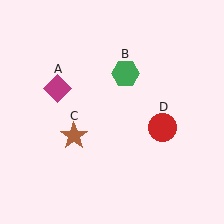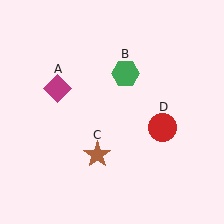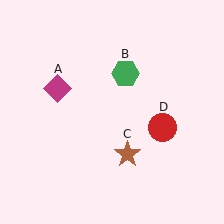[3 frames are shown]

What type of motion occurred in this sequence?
The brown star (object C) rotated counterclockwise around the center of the scene.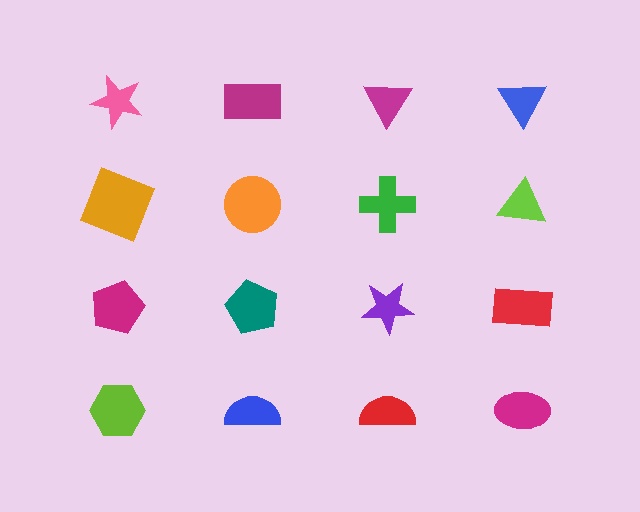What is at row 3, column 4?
A red rectangle.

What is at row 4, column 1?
A lime hexagon.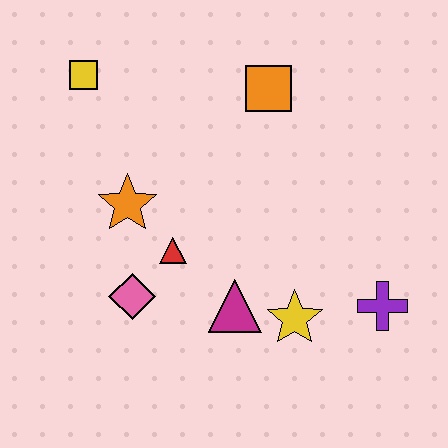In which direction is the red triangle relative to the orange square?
The red triangle is below the orange square.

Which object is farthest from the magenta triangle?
The yellow square is farthest from the magenta triangle.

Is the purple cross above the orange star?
No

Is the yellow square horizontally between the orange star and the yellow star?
No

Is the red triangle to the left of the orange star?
No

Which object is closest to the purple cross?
The yellow star is closest to the purple cross.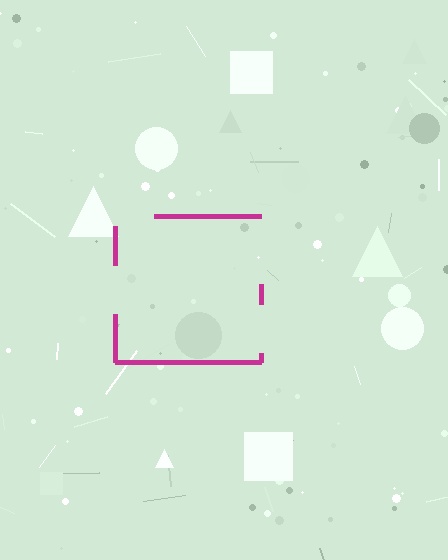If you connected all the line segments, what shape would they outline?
They would outline a square.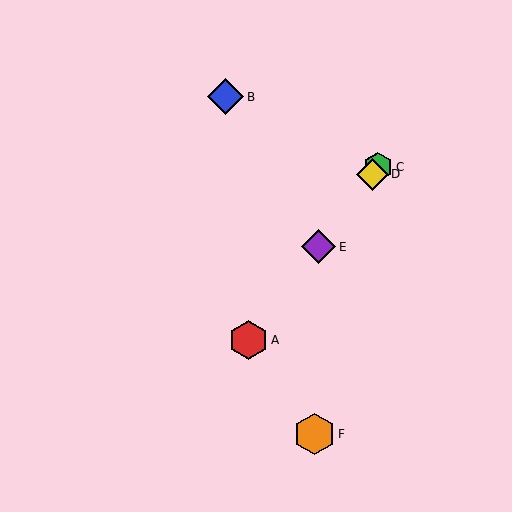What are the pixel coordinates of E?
Object E is at (318, 247).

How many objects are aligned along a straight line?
4 objects (A, C, D, E) are aligned along a straight line.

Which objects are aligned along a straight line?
Objects A, C, D, E are aligned along a straight line.